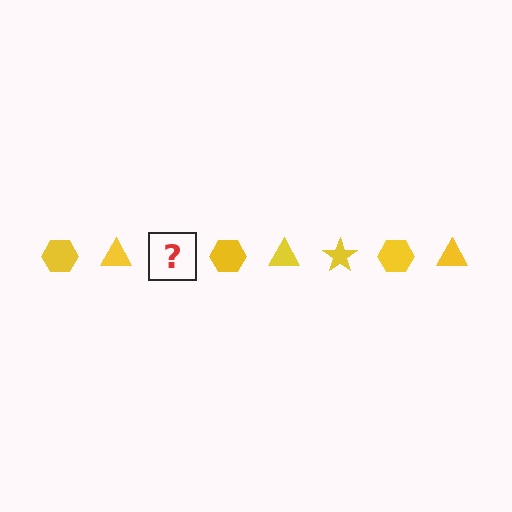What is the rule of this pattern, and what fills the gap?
The rule is that the pattern cycles through hexagon, triangle, star shapes in yellow. The gap should be filled with a yellow star.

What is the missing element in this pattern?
The missing element is a yellow star.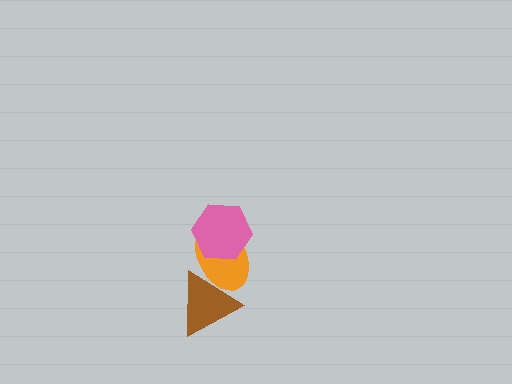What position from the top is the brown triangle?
The brown triangle is 3rd from the top.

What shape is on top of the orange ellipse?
The pink hexagon is on top of the orange ellipse.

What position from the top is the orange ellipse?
The orange ellipse is 2nd from the top.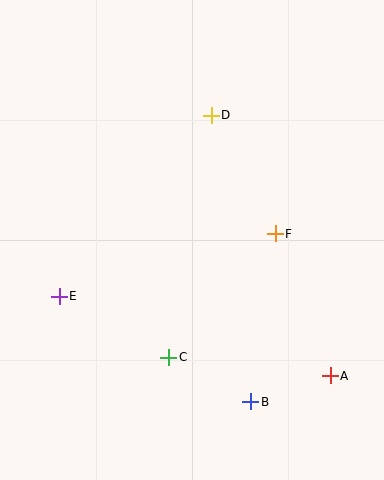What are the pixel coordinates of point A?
Point A is at (330, 376).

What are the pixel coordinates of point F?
Point F is at (275, 234).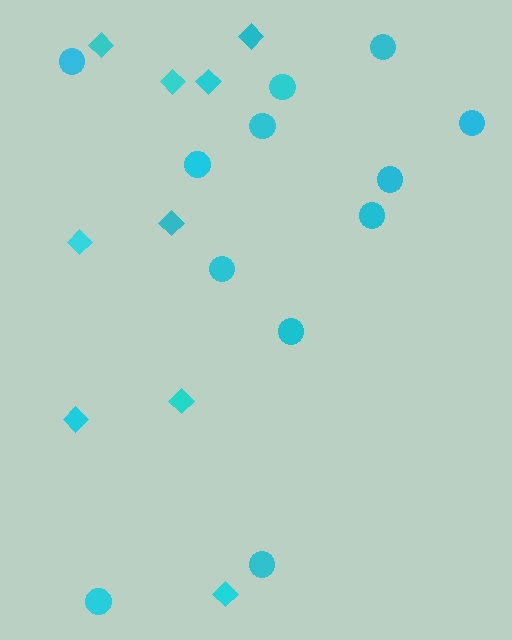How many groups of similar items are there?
There are 2 groups: one group of circles (12) and one group of diamonds (9).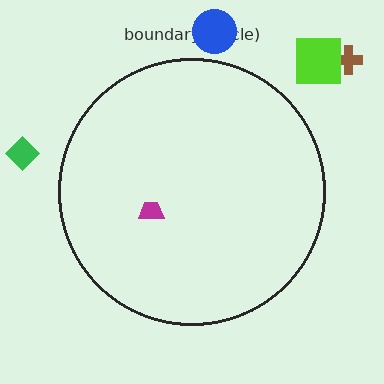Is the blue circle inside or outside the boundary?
Outside.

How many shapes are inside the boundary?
1 inside, 4 outside.